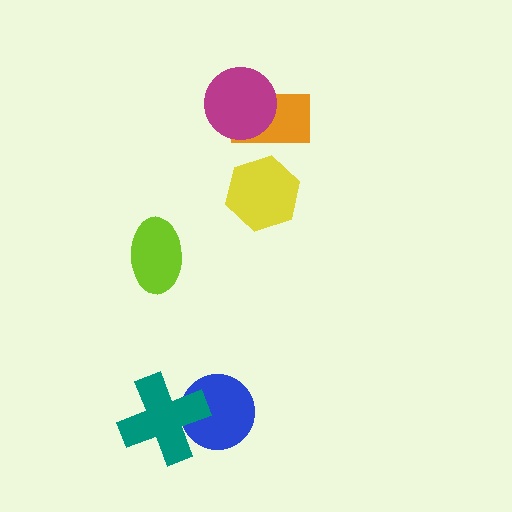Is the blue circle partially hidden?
Yes, it is partially covered by another shape.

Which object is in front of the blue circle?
The teal cross is in front of the blue circle.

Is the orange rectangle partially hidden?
Yes, it is partially covered by another shape.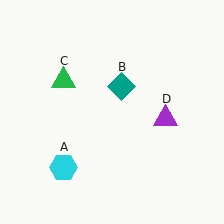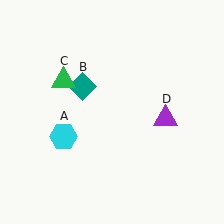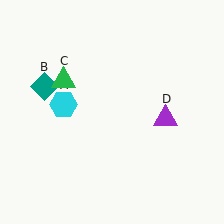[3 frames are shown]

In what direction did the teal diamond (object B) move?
The teal diamond (object B) moved left.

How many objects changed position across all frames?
2 objects changed position: cyan hexagon (object A), teal diamond (object B).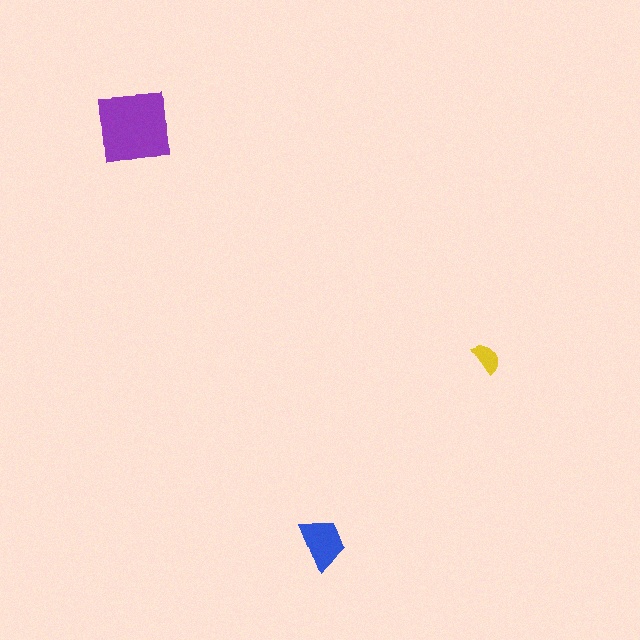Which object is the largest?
The purple square.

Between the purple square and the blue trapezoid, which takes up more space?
The purple square.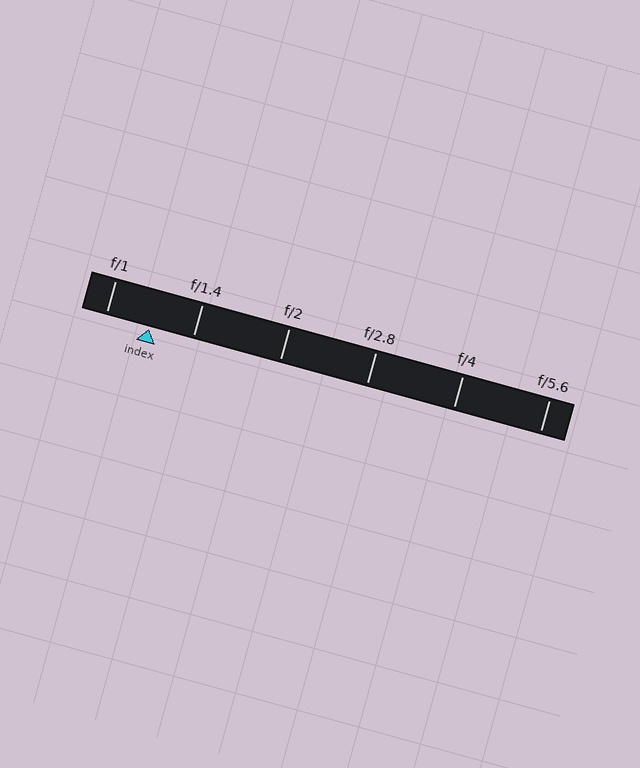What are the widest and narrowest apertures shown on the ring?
The widest aperture shown is f/1 and the narrowest is f/5.6.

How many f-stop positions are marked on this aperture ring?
There are 6 f-stop positions marked.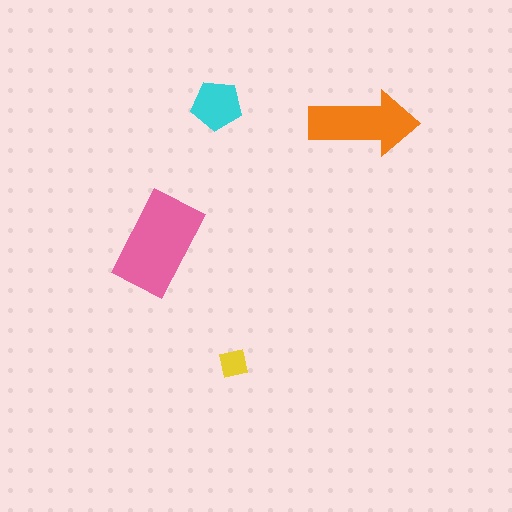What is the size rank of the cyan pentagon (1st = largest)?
3rd.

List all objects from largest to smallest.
The pink rectangle, the orange arrow, the cyan pentagon, the yellow square.